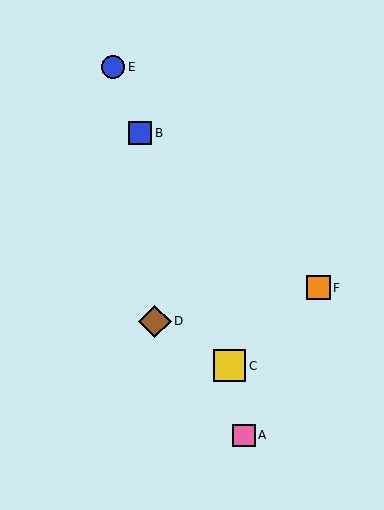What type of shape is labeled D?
Shape D is a brown diamond.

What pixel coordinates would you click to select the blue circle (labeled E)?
Click at (113, 67) to select the blue circle E.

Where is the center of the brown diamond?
The center of the brown diamond is at (155, 321).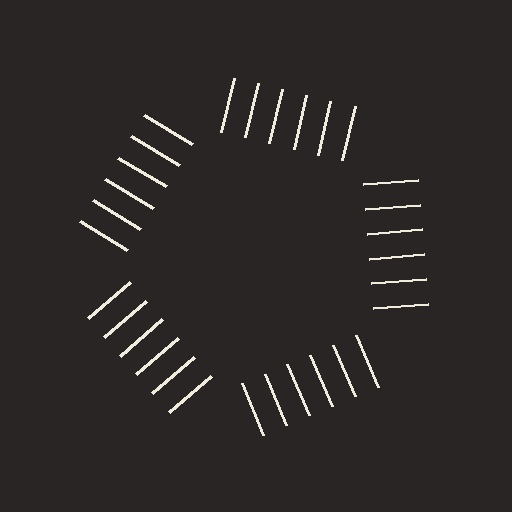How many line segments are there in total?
30 — 6 along each of the 5 edges.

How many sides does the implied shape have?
5 sides — the line-ends trace a pentagon.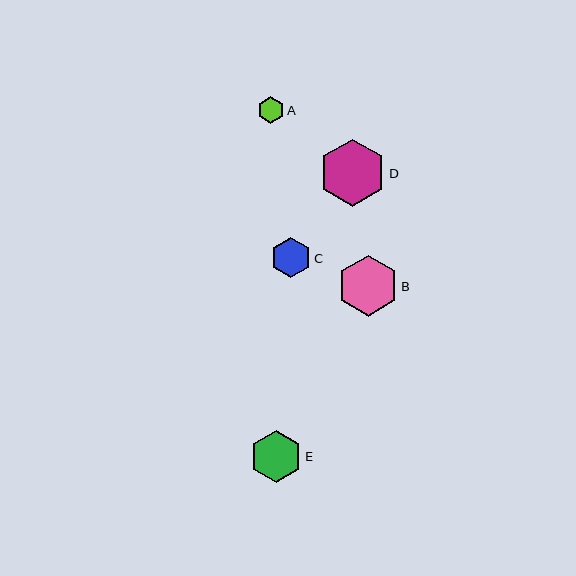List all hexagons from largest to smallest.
From largest to smallest: D, B, E, C, A.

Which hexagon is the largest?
Hexagon D is the largest with a size of approximately 67 pixels.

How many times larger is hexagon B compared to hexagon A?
Hexagon B is approximately 2.2 times the size of hexagon A.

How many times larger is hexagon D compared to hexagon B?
Hexagon D is approximately 1.1 times the size of hexagon B.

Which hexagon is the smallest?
Hexagon A is the smallest with a size of approximately 27 pixels.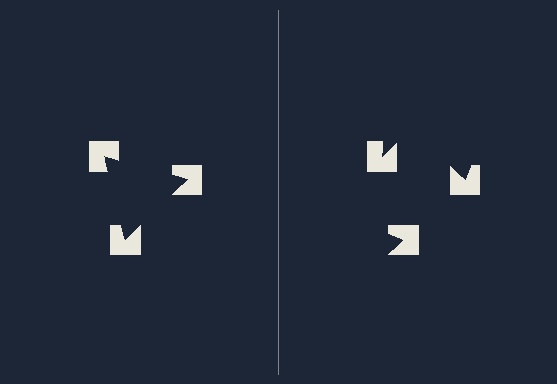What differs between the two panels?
The notched squares are positioned identically on both sides; only the wedge orientations differ. On the left they align to a triangle; on the right they are misaligned.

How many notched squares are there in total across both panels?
6 — 3 on each side.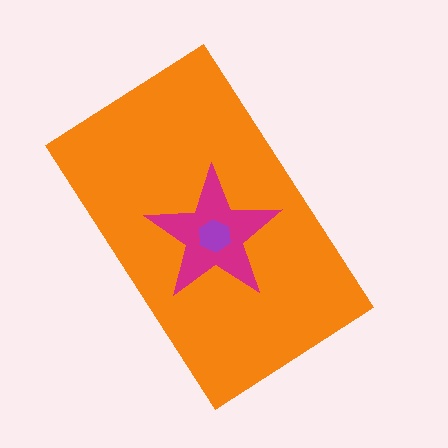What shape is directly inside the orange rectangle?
The magenta star.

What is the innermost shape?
The purple hexagon.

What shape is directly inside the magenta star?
The purple hexagon.